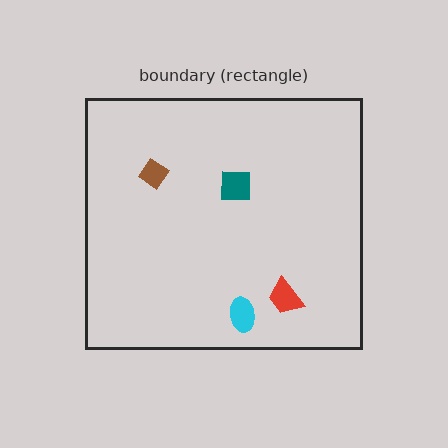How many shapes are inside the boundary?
4 inside, 0 outside.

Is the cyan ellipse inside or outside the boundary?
Inside.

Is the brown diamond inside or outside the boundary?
Inside.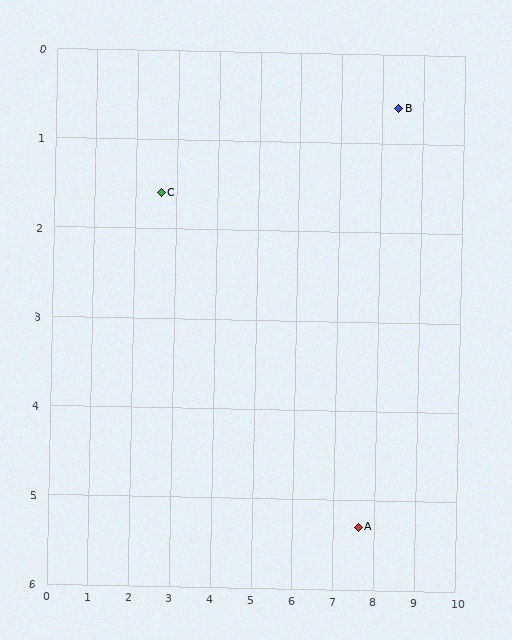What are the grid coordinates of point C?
Point C is at approximately (2.6, 1.6).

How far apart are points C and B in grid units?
Points C and B are about 5.9 grid units apart.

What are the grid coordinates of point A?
Point A is at approximately (7.6, 5.3).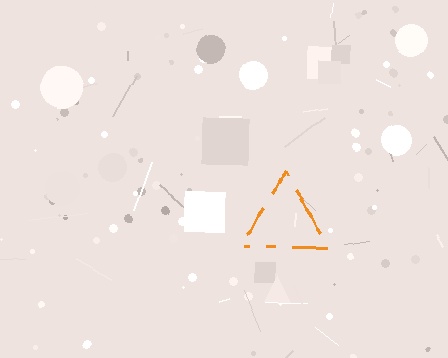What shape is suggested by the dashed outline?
The dashed outline suggests a triangle.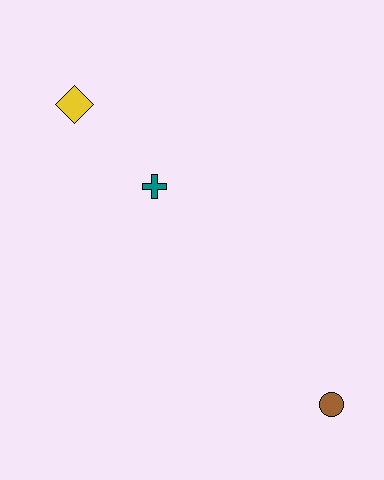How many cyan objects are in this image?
There are no cyan objects.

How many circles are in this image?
There is 1 circle.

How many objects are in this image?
There are 3 objects.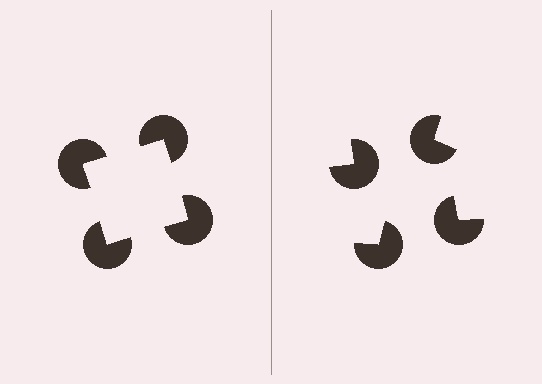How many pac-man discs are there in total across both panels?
8 — 4 on each side.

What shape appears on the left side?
An illusory square.